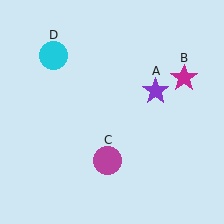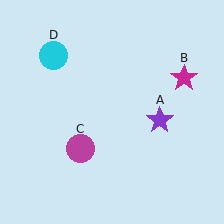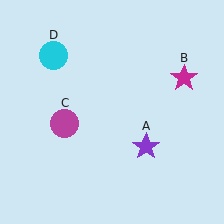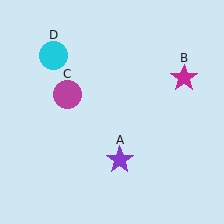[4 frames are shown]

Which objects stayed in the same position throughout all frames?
Magenta star (object B) and cyan circle (object D) remained stationary.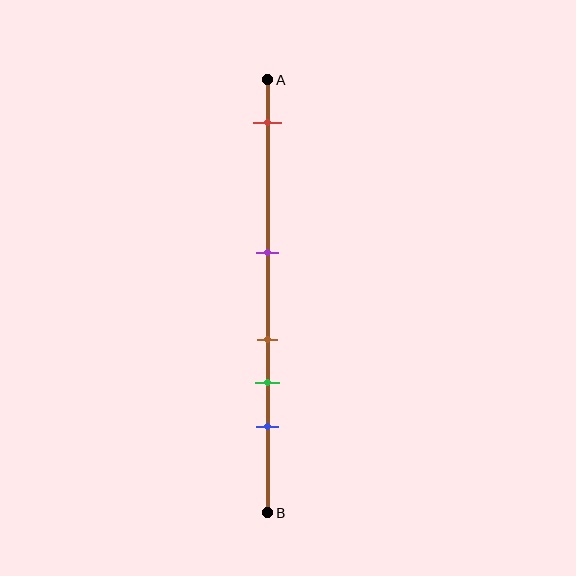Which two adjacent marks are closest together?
The brown and green marks are the closest adjacent pair.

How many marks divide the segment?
There are 5 marks dividing the segment.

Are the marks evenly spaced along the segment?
No, the marks are not evenly spaced.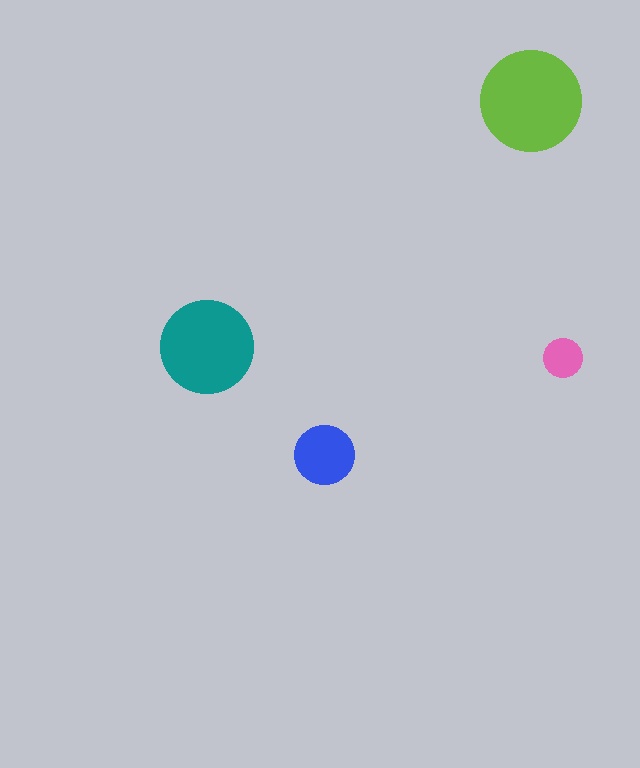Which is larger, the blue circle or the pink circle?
The blue one.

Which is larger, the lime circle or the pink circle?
The lime one.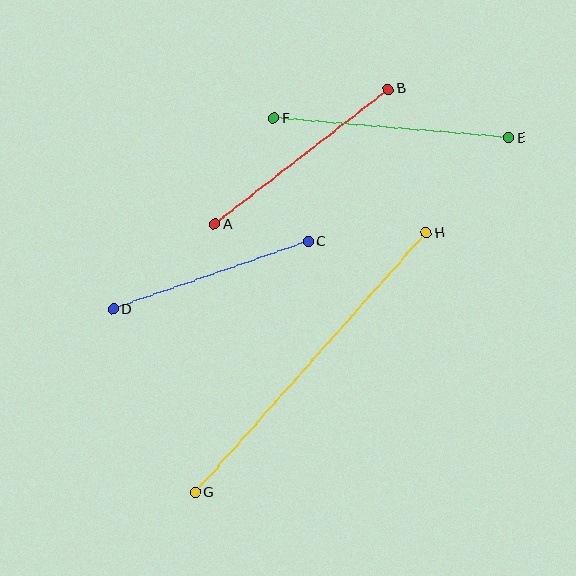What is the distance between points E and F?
The distance is approximately 236 pixels.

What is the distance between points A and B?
The distance is approximately 220 pixels.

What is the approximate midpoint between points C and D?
The midpoint is at approximately (211, 276) pixels.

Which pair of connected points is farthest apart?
Points G and H are farthest apart.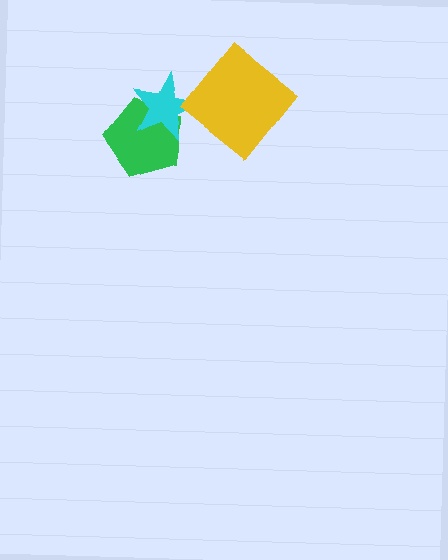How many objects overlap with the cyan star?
1 object overlaps with the cyan star.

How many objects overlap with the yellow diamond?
0 objects overlap with the yellow diamond.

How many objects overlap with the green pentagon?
1 object overlaps with the green pentagon.